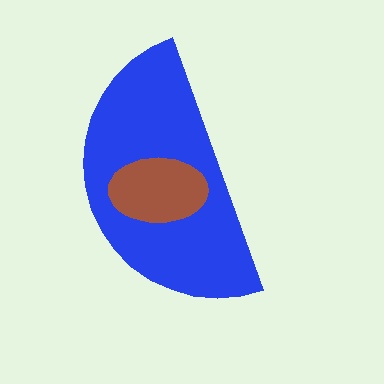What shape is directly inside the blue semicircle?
The brown ellipse.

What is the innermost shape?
The brown ellipse.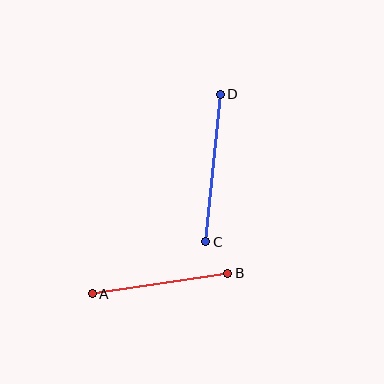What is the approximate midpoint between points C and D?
The midpoint is at approximately (213, 168) pixels.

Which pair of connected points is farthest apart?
Points C and D are farthest apart.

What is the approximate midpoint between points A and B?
The midpoint is at approximately (160, 284) pixels.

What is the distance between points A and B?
The distance is approximately 137 pixels.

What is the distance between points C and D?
The distance is approximately 148 pixels.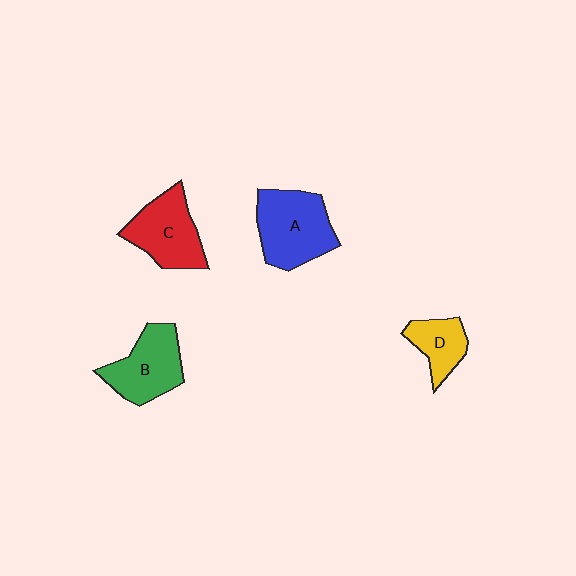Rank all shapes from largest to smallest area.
From largest to smallest: A (blue), C (red), B (green), D (yellow).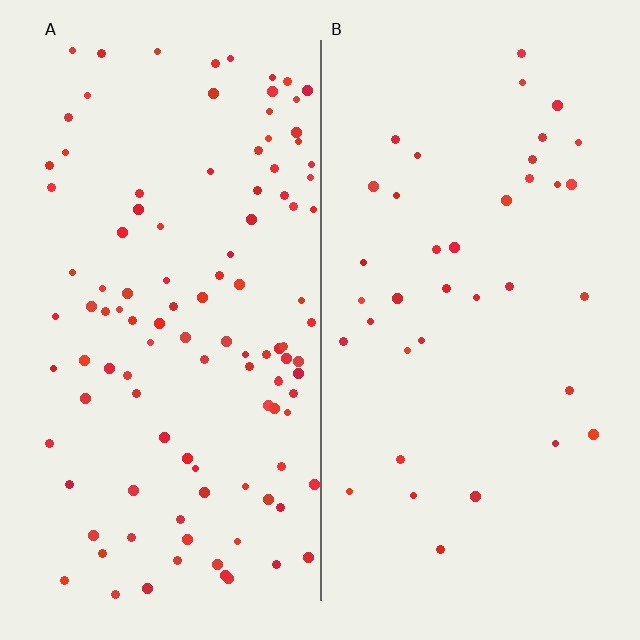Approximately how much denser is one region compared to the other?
Approximately 2.9× — region A over region B.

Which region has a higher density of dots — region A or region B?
A (the left).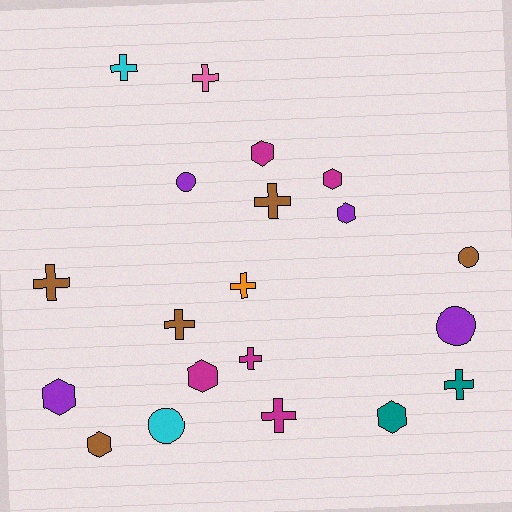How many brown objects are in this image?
There are 5 brown objects.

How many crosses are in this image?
There are 9 crosses.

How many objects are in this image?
There are 20 objects.